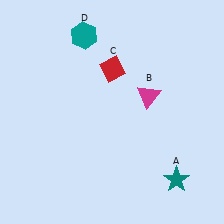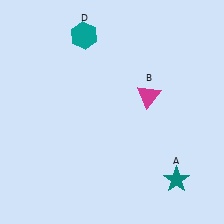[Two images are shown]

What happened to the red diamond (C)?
The red diamond (C) was removed in Image 2. It was in the top-right area of Image 1.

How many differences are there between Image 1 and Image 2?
There is 1 difference between the two images.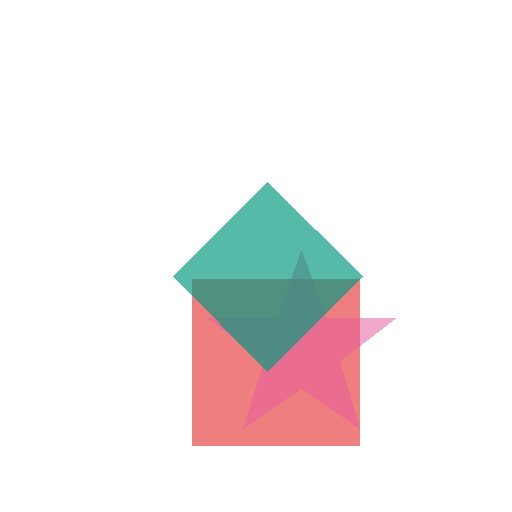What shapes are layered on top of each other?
The layered shapes are: a red square, a pink star, a teal diamond.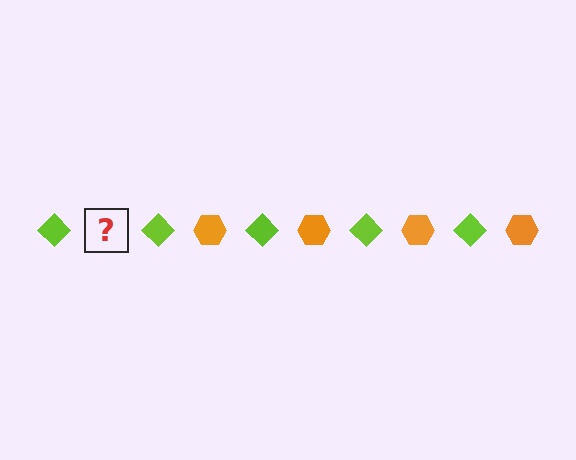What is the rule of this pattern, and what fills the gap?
The rule is that the pattern alternates between lime diamond and orange hexagon. The gap should be filled with an orange hexagon.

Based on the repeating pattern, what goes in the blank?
The blank should be an orange hexagon.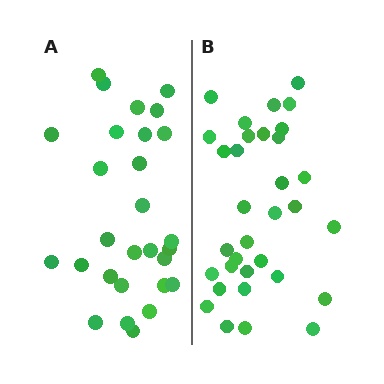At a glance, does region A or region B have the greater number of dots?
Region B (the right region) has more dots.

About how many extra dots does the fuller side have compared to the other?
Region B has about 5 more dots than region A.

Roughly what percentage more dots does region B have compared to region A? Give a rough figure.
About 20% more.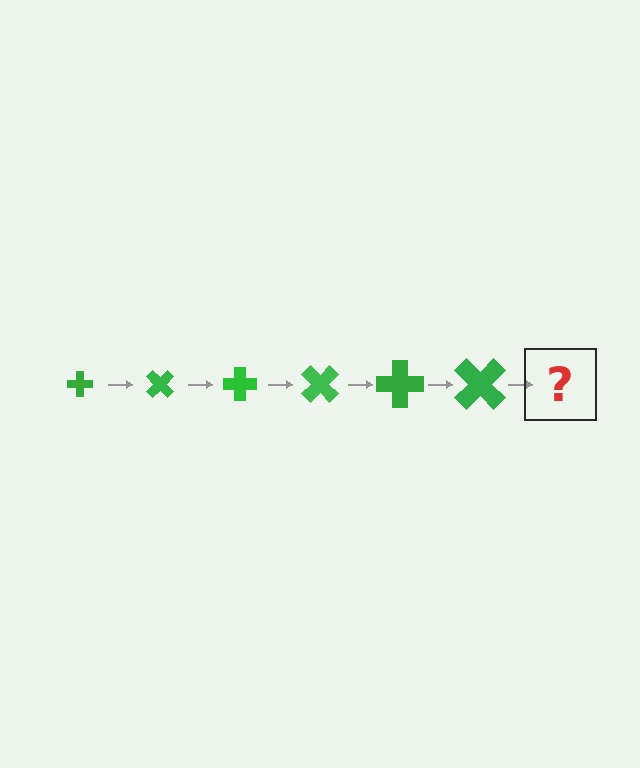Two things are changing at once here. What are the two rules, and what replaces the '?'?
The two rules are that the cross grows larger each step and it rotates 45 degrees each step. The '?' should be a cross, larger than the previous one and rotated 270 degrees from the start.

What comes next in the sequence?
The next element should be a cross, larger than the previous one and rotated 270 degrees from the start.